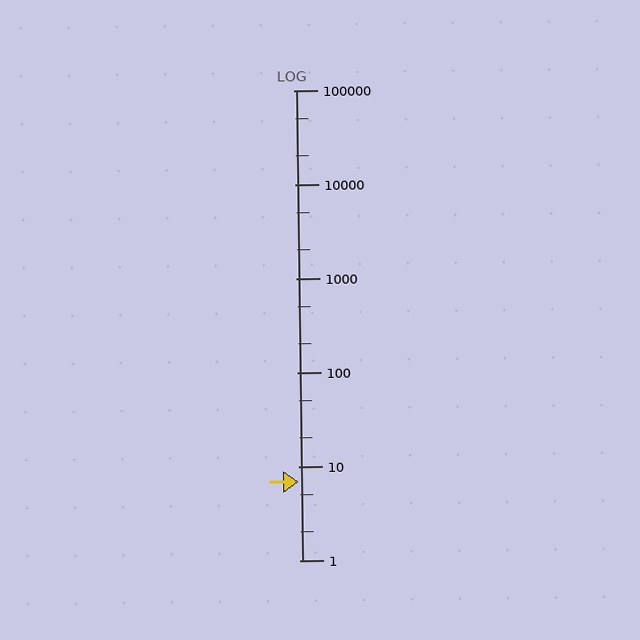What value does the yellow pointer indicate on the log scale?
The pointer indicates approximately 6.9.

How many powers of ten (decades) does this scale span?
The scale spans 5 decades, from 1 to 100000.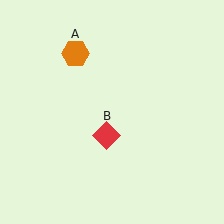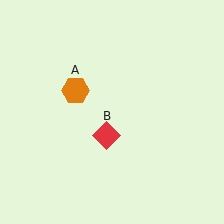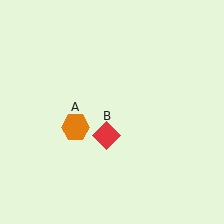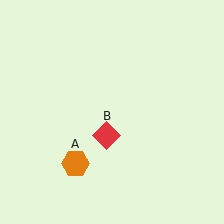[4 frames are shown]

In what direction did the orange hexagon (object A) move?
The orange hexagon (object A) moved down.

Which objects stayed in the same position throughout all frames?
Red diamond (object B) remained stationary.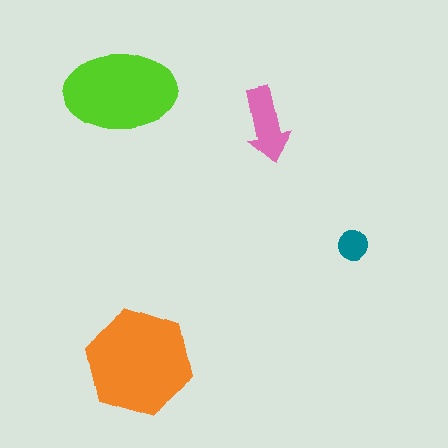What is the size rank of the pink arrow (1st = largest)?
3rd.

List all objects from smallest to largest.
The teal circle, the pink arrow, the lime ellipse, the orange hexagon.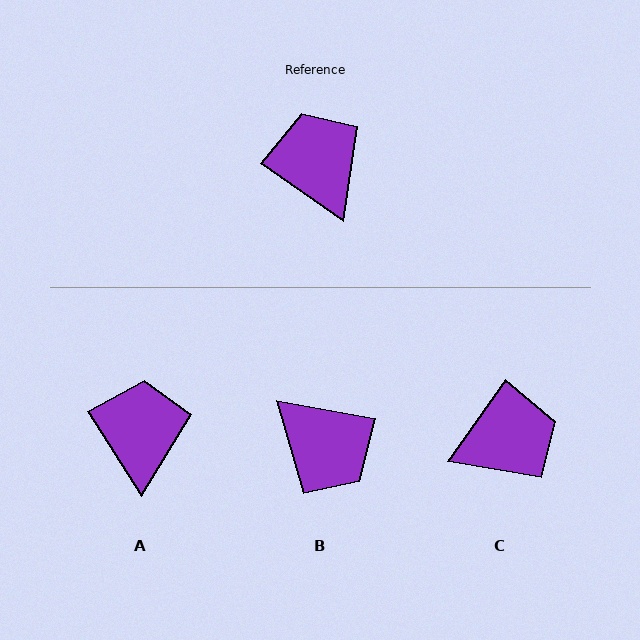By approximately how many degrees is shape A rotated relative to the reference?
Approximately 23 degrees clockwise.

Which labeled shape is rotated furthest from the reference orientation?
B, about 155 degrees away.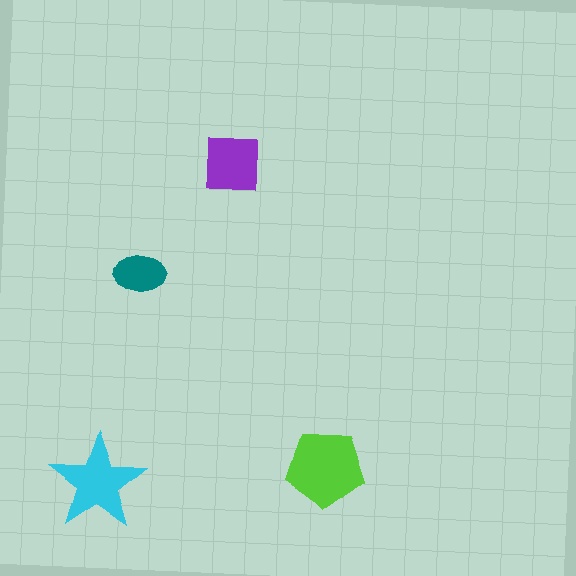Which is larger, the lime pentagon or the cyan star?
The lime pentagon.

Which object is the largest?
The lime pentagon.